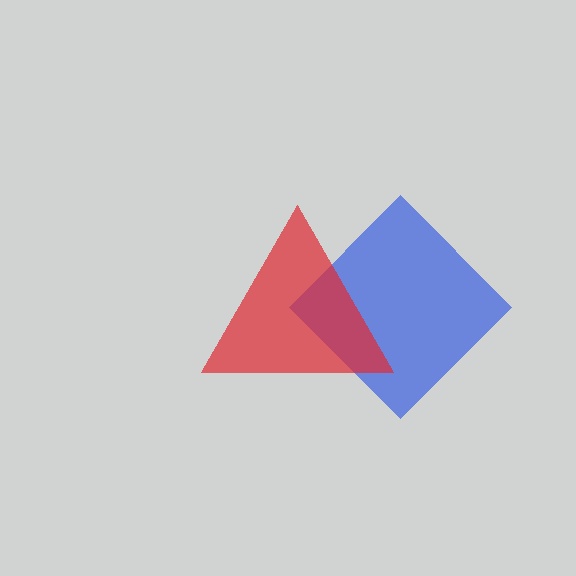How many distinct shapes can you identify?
There are 2 distinct shapes: a blue diamond, a red triangle.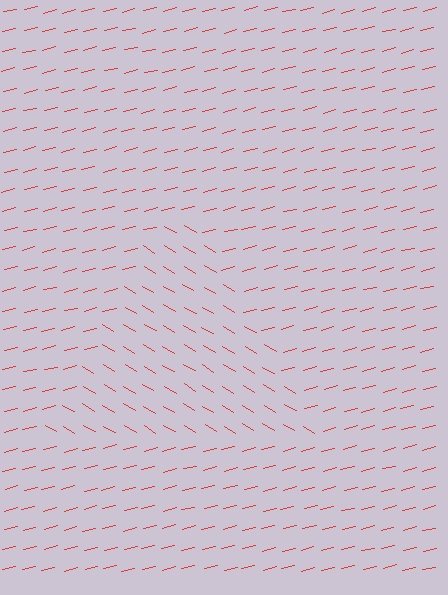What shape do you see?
I see a triangle.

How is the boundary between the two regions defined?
The boundary is defined purely by a change in line orientation (approximately 45 degrees difference). All lines are the same color and thickness.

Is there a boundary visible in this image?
Yes, there is a texture boundary formed by a change in line orientation.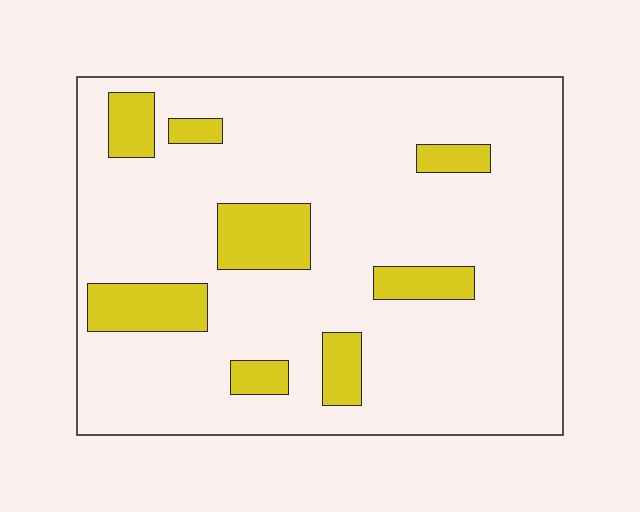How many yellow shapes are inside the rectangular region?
8.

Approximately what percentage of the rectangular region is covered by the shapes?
Approximately 15%.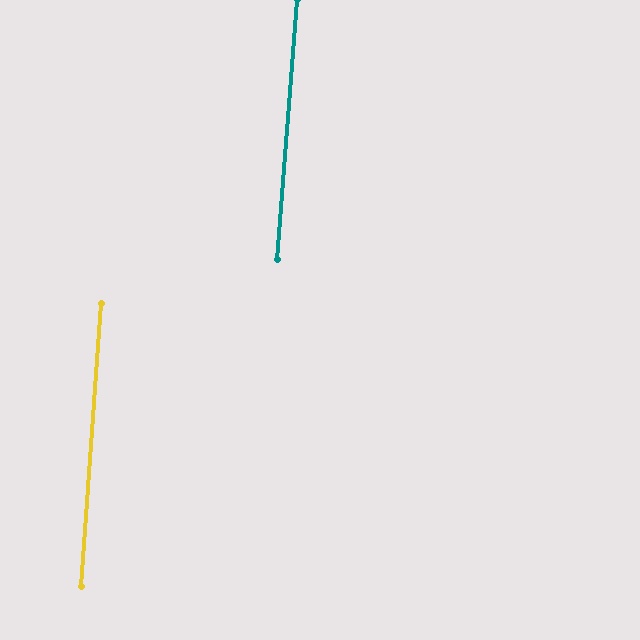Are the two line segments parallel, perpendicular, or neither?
Parallel — their directions differ by only 0.3°.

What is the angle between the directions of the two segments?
Approximately 0 degrees.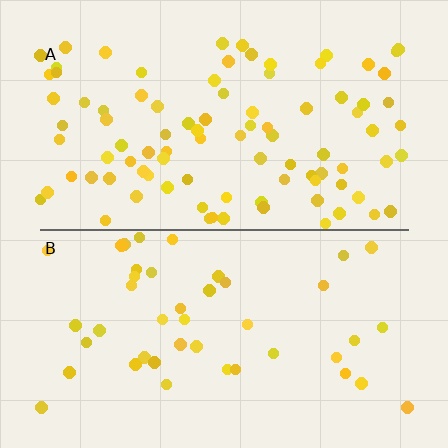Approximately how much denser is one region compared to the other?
Approximately 2.1× — region A over region B.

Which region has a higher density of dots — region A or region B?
A (the top).